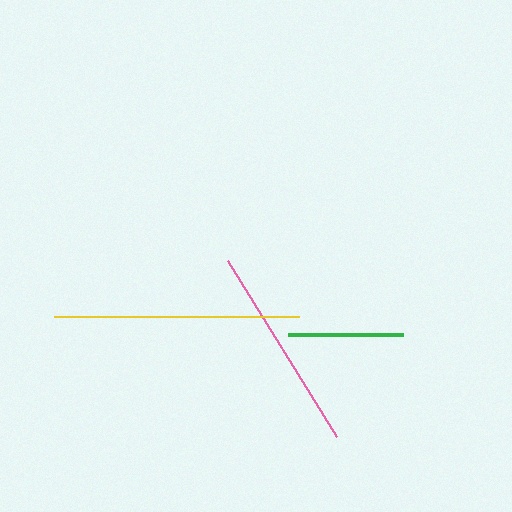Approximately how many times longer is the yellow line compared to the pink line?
The yellow line is approximately 1.2 times the length of the pink line.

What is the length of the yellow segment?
The yellow segment is approximately 245 pixels long.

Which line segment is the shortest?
The green line is the shortest at approximately 114 pixels.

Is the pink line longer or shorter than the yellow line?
The yellow line is longer than the pink line.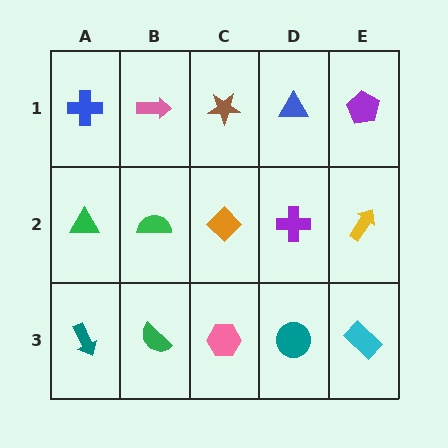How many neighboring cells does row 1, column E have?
2.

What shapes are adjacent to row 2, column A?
A blue cross (row 1, column A), a teal arrow (row 3, column A), a green semicircle (row 2, column B).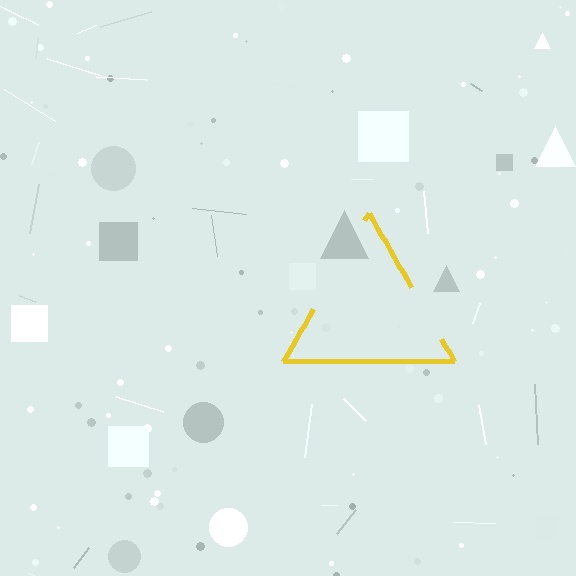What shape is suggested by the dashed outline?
The dashed outline suggests a triangle.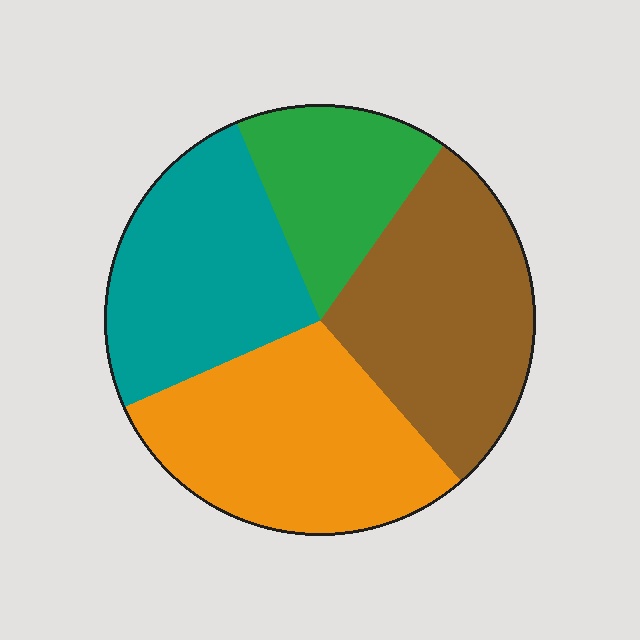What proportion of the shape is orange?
Orange takes up about one third (1/3) of the shape.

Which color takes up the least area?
Green, at roughly 15%.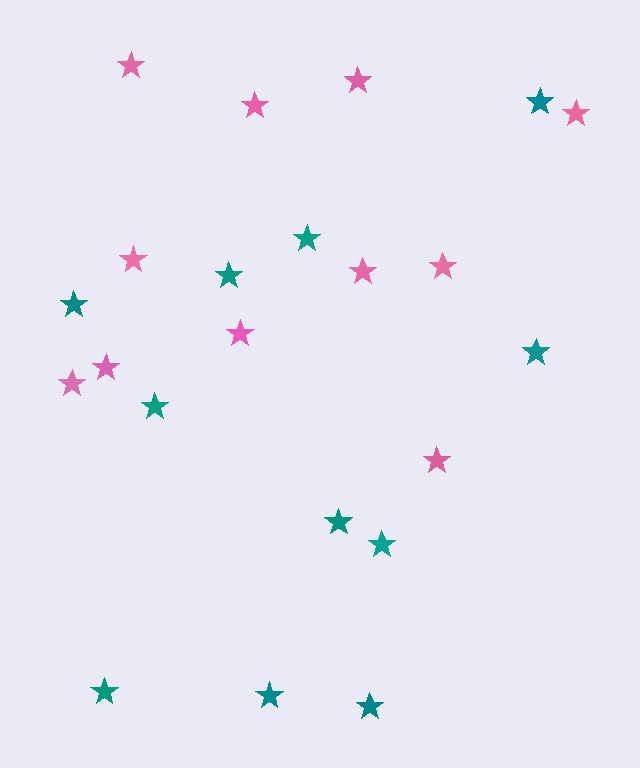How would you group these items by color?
There are 2 groups: one group of teal stars (11) and one group of pink stars (11).